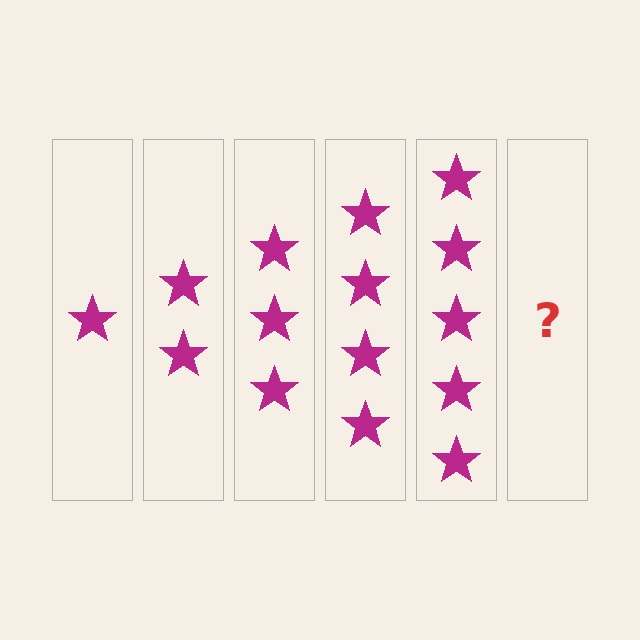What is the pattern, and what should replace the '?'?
The pattern is that each step adds one more star. The '?' should be 6 stars.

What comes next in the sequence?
The next element should be 6 stars.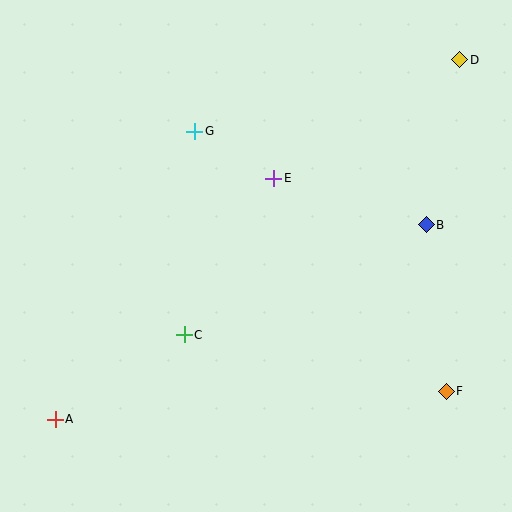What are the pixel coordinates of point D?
Point D is at (460, 60).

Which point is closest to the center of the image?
Point E at (274, 178) is closest to the center.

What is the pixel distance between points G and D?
The distance between G and D is 274 pixels.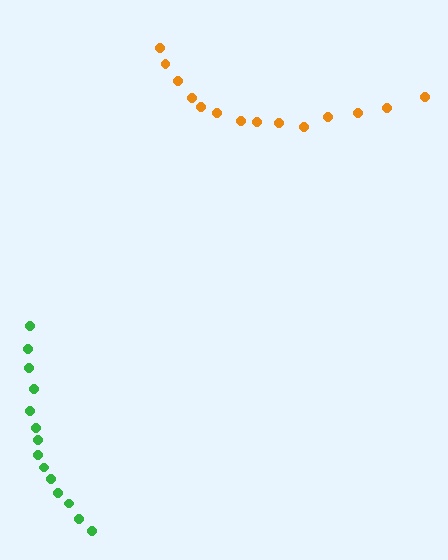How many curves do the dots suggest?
There are 2 distinct paths.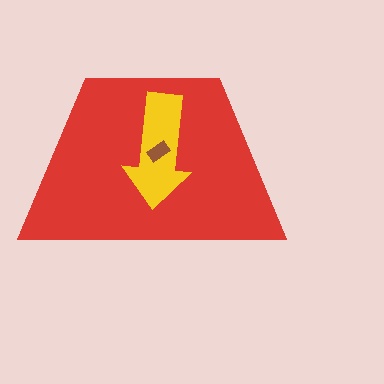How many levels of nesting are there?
3.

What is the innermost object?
The brown rectangle.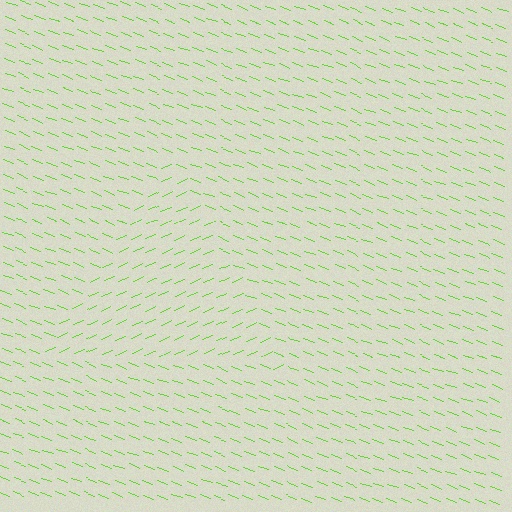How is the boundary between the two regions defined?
The boundary is defined purely by a change in line orientation (approximately 45 degrees difference). All lines are the same color and thickness.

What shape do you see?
I see a triangle.